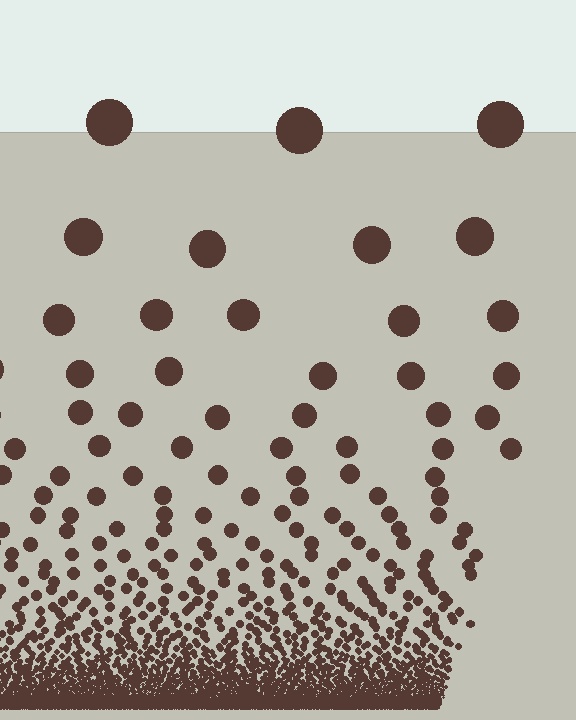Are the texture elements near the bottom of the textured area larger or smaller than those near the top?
Smaller. The gradient is inverted — elements near the bottom are smaller and denser.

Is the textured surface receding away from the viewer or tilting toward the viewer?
The surface appears to tilt toward the viewer. Texture elements get larger and sparser toward the top.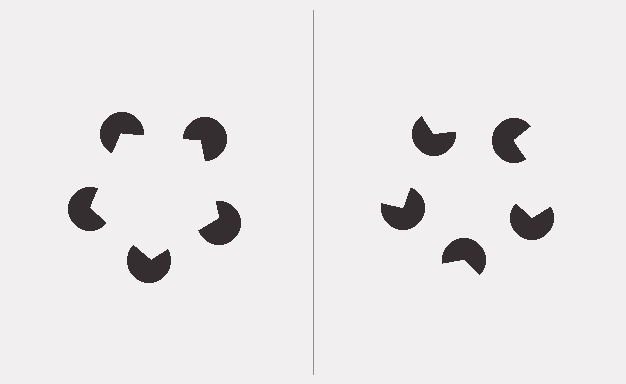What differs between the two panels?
The pac-man discs are positioned identically on both sides; only the wedge orientations differ. On the left they align to a pentagon; on the right they are misaligned.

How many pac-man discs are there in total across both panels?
10 — 5 on each side.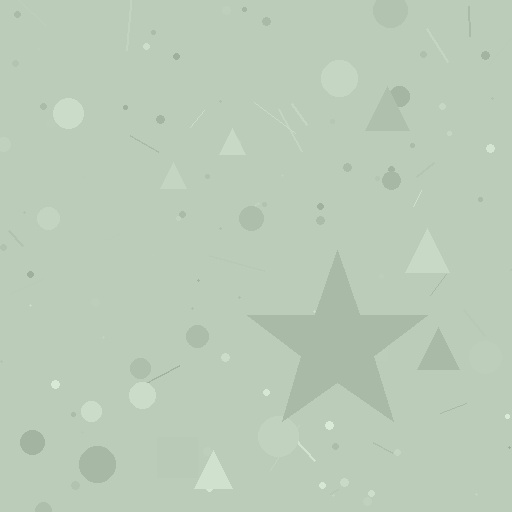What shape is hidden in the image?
A star is hidden in the image.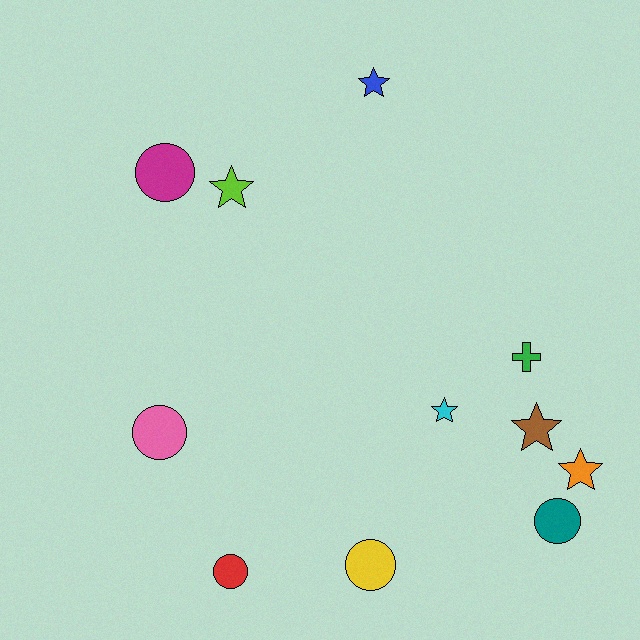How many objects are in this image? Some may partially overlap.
There are 11 objects.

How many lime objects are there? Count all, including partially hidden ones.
There is 1 lime object.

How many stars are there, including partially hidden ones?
There are 5 stars.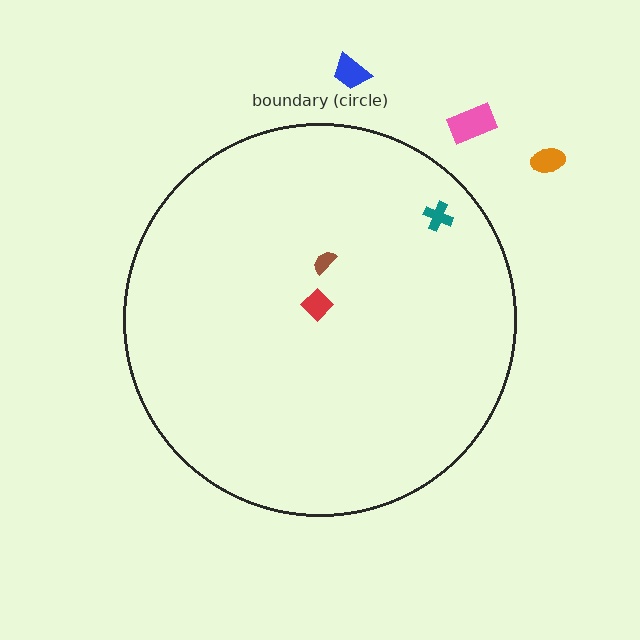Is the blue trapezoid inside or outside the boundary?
Outside.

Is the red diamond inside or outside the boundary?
Inside.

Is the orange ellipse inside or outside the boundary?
Outside.